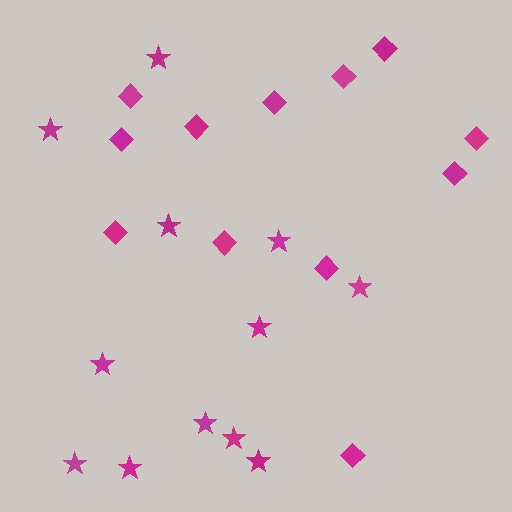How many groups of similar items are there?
There are 2 groups: one group of diamonds (12) and one group of stars (12).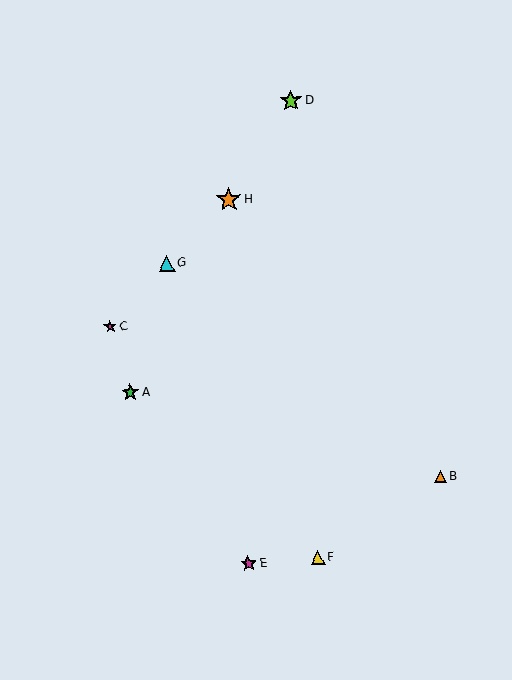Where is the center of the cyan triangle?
The center of the cyan triangle is at (167, 263).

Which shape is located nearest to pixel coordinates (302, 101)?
The lime star (labeled D) at (291, 101) is nearest to that location.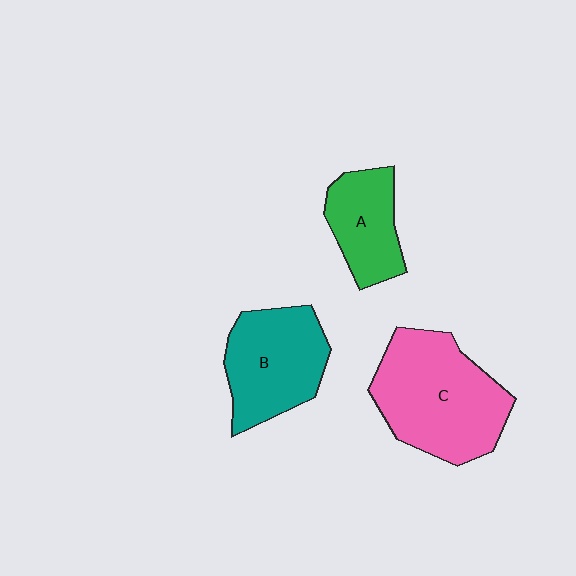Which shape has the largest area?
Shape C (pink).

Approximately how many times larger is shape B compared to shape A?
Approximately 1.4 times.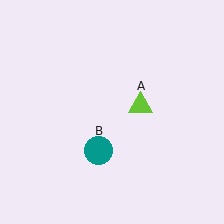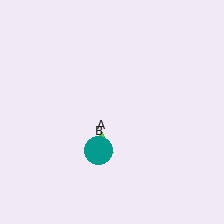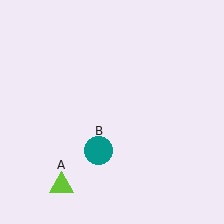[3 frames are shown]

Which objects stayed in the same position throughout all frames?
Teal circle (object B) remained stationary.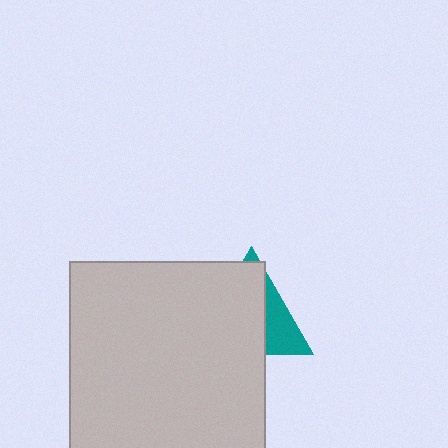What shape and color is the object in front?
The object in front is a light gray square.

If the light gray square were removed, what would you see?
You would see the complete teal triangle.